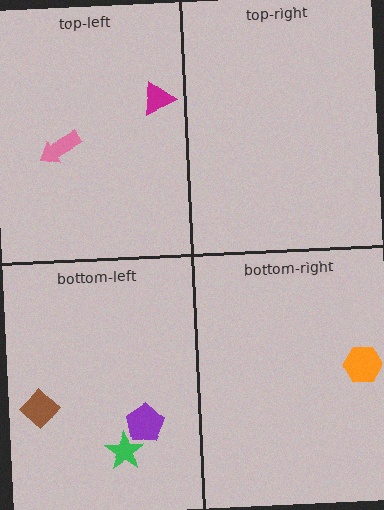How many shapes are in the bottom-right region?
1.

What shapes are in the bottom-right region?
The orange hexagon.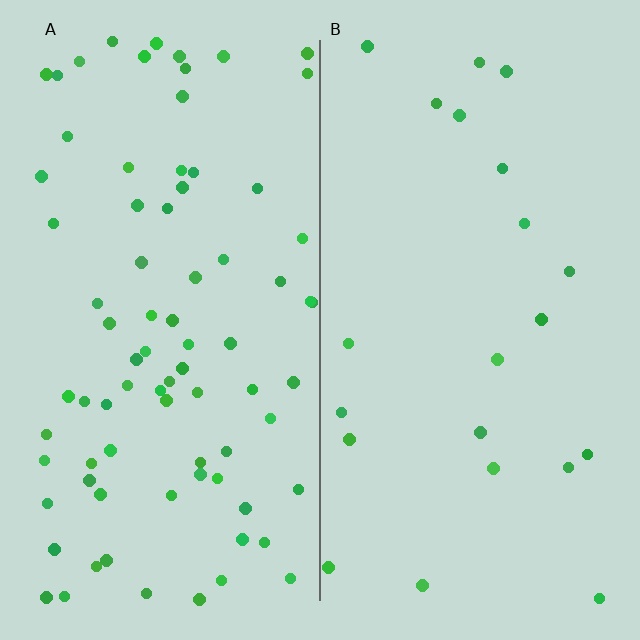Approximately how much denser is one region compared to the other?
Approximately 3.7× — region A over region B.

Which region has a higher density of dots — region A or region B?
A (the left).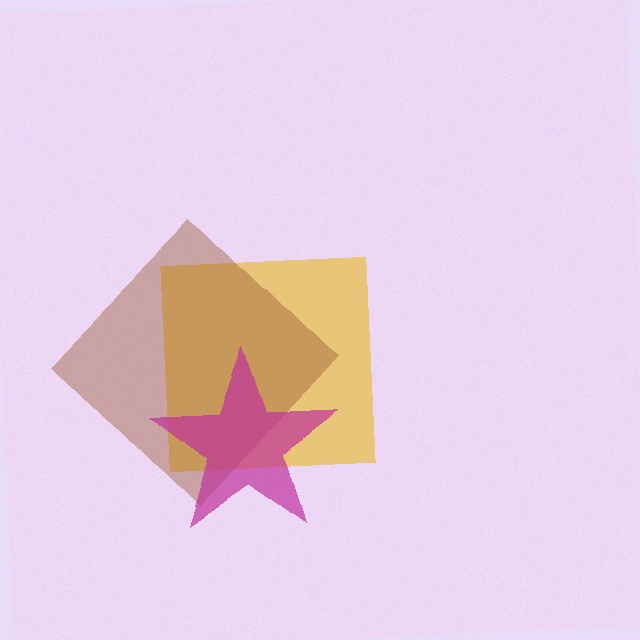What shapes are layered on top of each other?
The layered shapes are: a yellow square, a brown diamond, a magenta star.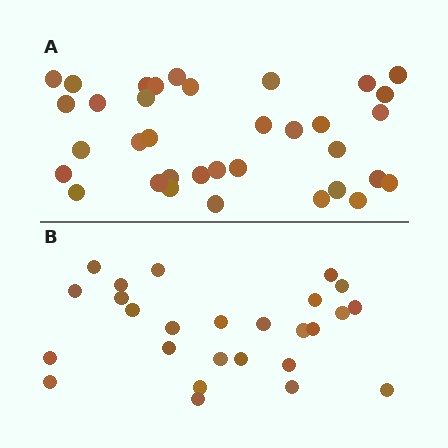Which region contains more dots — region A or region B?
Region A (the top region) has more dots.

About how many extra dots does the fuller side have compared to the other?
Region A has roughly 8 or so more dots than region B.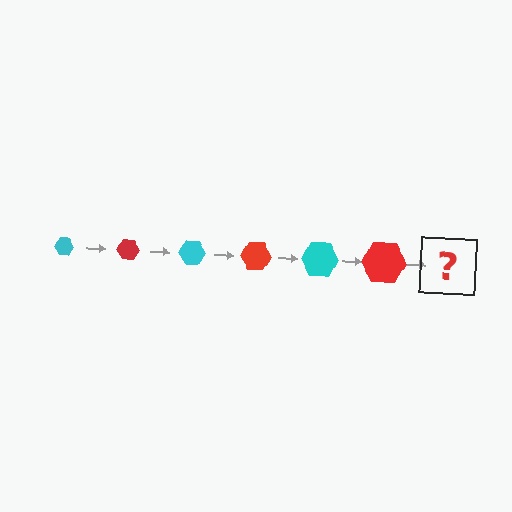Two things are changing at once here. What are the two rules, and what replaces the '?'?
The two rules are that the hexagon grows larger each step and the color cycles through cyan and red. The '?' should be a cyan hexagon, larger than the previous one.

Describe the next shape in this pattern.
It should be a cyan hexagon, larger than the previous one.